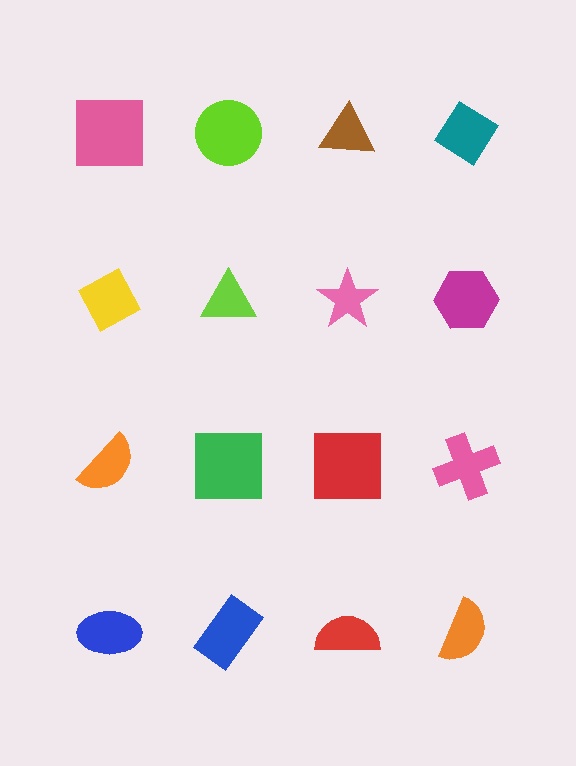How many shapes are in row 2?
4 shapes.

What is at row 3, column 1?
An orange semicircle.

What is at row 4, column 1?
A blue ellipse.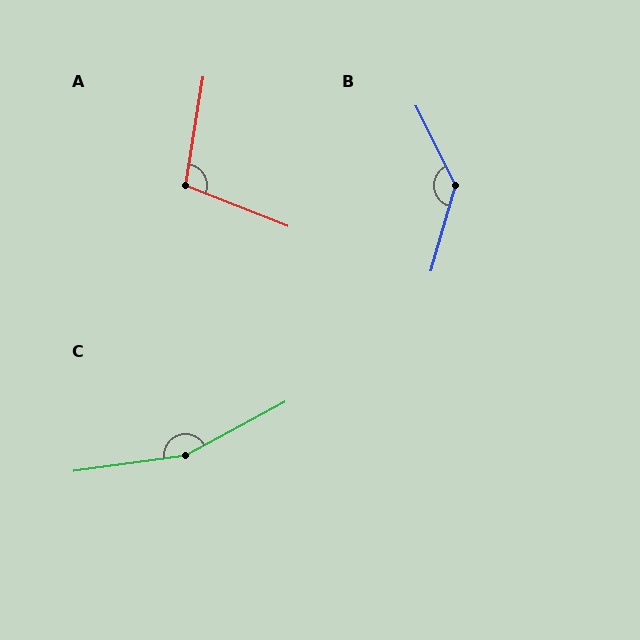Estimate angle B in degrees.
Approximately 138 degrees.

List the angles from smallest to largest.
A (102°), B (138°), C (160°).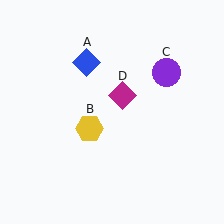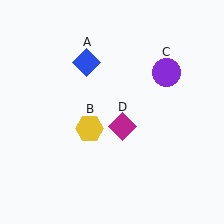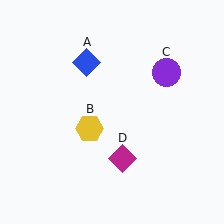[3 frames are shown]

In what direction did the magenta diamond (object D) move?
The magenta diamond (object D) moved down.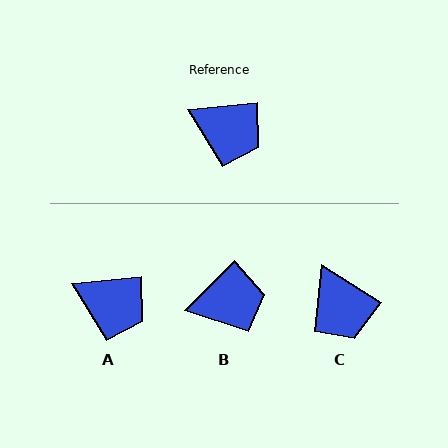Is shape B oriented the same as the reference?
No, it is off by about 40 degrees.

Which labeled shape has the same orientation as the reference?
A.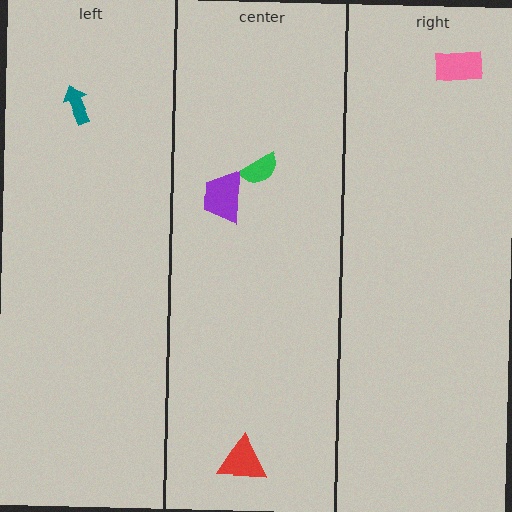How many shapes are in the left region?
1.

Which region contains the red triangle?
The center region.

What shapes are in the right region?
The pink rectangle.